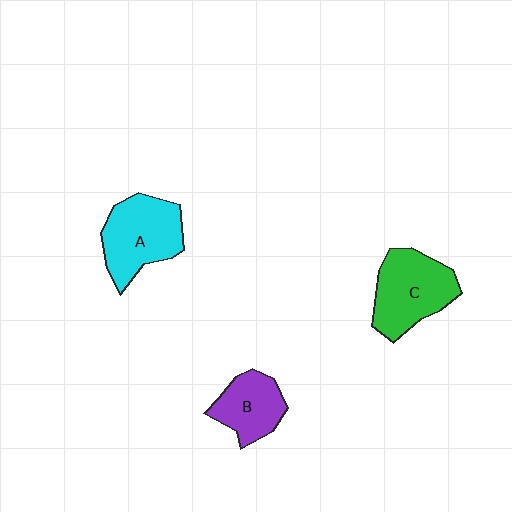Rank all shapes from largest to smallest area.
From largest to smallest: C (green), A (cyan), B (purple).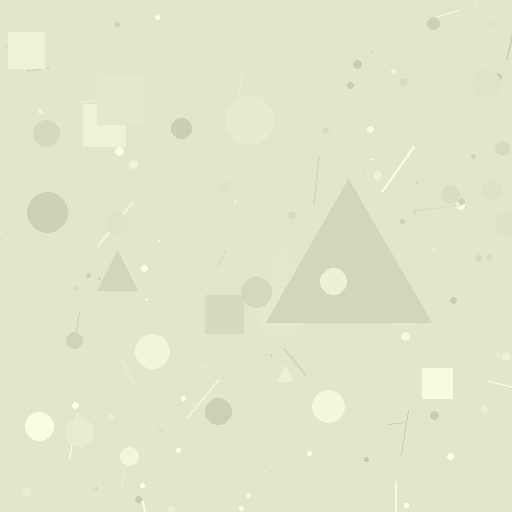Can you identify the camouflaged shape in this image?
The camouflaged shape is a triangle.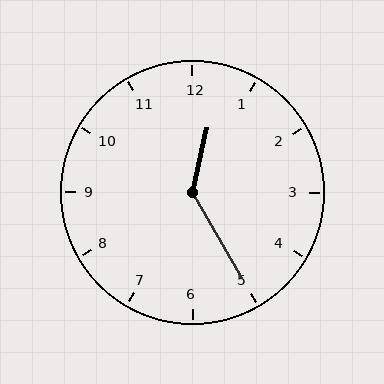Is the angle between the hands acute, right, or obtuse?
It is obtuse.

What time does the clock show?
12:25.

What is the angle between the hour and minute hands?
Approximately 138 degrees.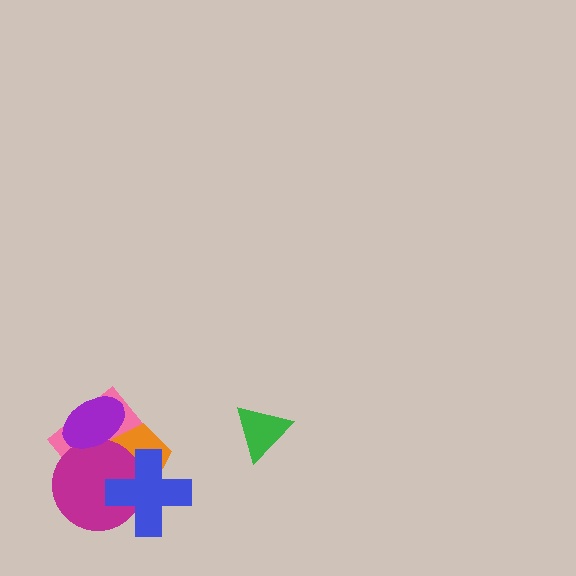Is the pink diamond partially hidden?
Yes, it is partially covered by another shape.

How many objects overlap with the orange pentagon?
4 objects overlap with the orange pentagon.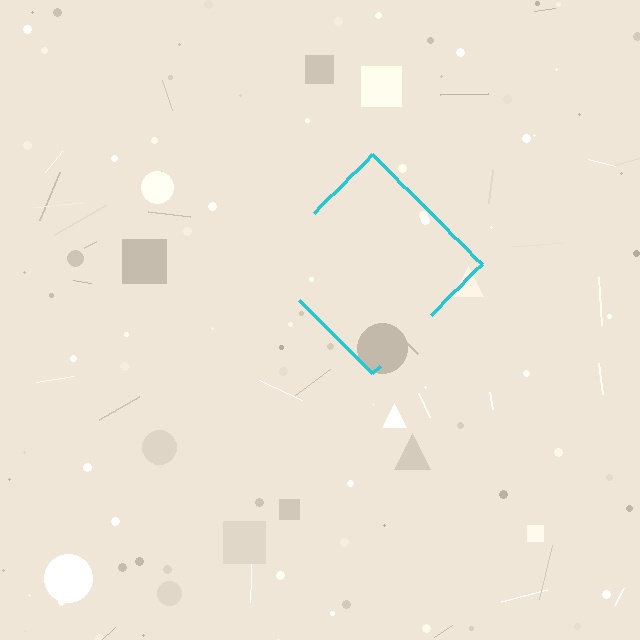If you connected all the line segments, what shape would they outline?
They would outline a diamond.